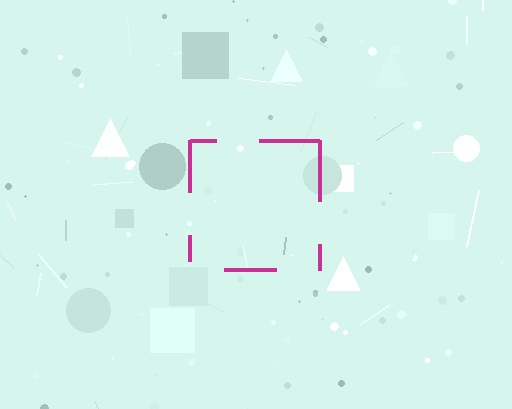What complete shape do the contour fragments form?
The contour fragments form a square.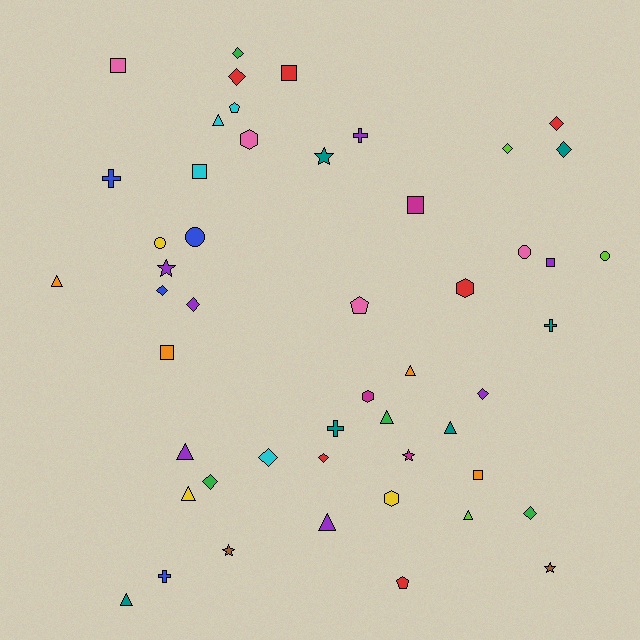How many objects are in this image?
There are 50 objects.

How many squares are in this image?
There are 7 squares.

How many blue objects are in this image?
There are 4 blue objects.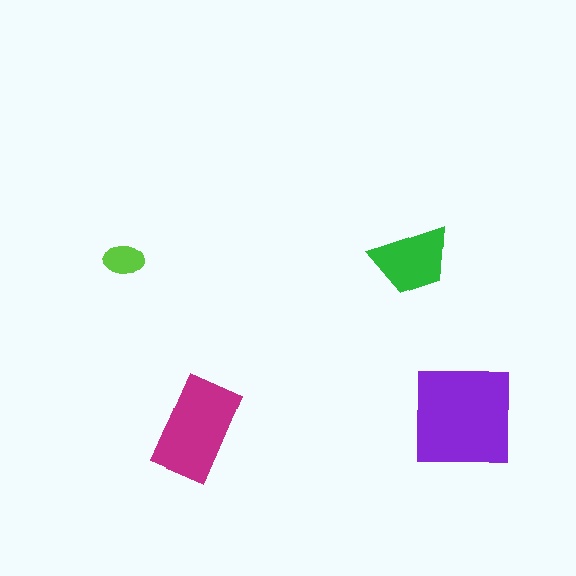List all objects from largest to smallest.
The purple square, the magenta rectangle, the green trapezoid, the lime ellipse.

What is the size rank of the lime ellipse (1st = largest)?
4th.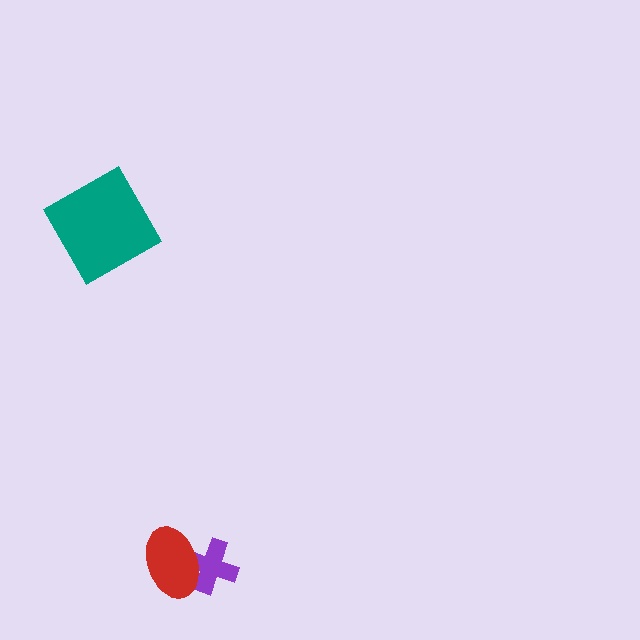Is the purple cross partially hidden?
Yes, it is partially covered by another shape.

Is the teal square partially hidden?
No, no other shape covers it.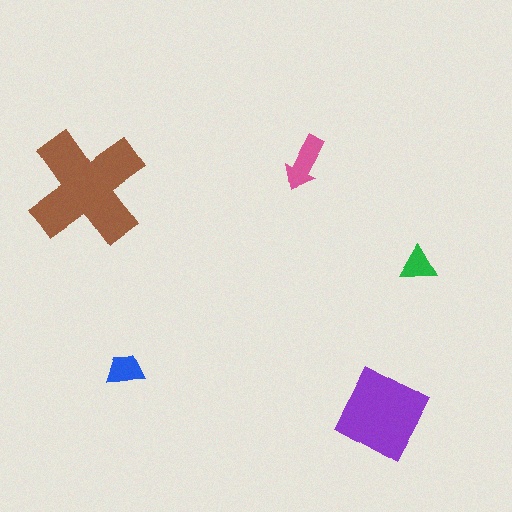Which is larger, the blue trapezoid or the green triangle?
The blue trapezoid.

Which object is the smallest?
The green triangle.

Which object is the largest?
The brown cross.